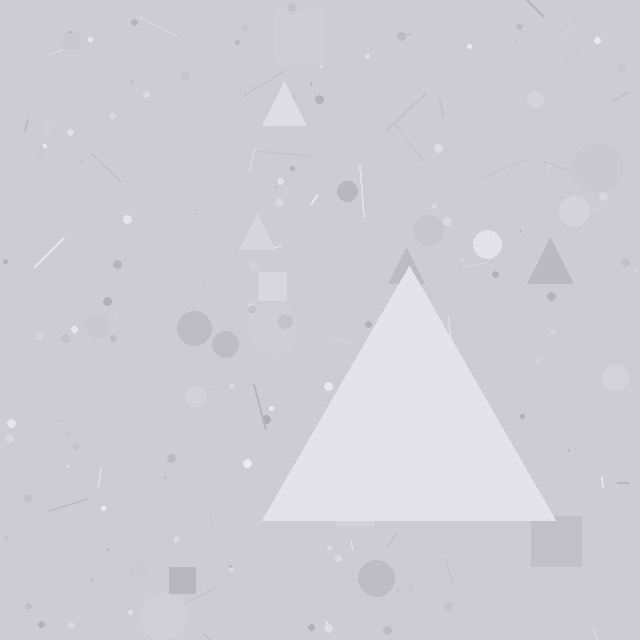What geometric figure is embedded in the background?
A triangle is embedded in the background.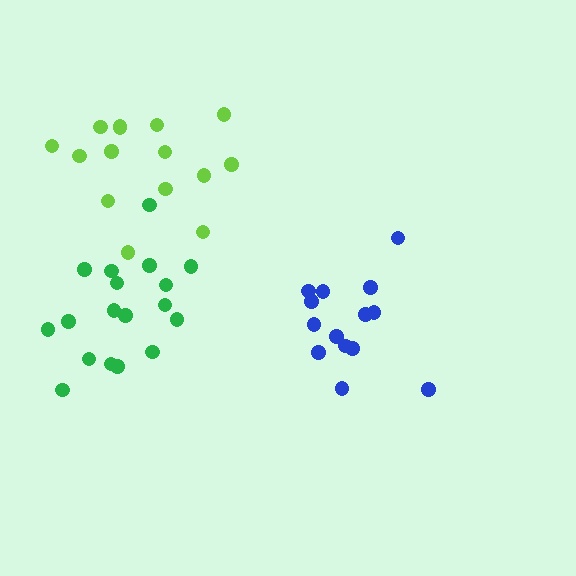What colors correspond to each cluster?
The clusters are colored: green, blue, lime.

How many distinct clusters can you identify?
There are 3 distinct clusters.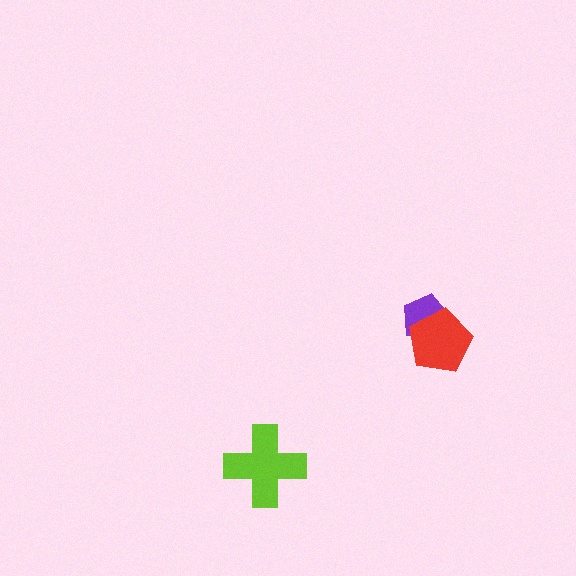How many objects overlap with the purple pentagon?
1 object overlaps with the purple pentagon.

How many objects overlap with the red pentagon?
1 object overlaps with the red pentagon.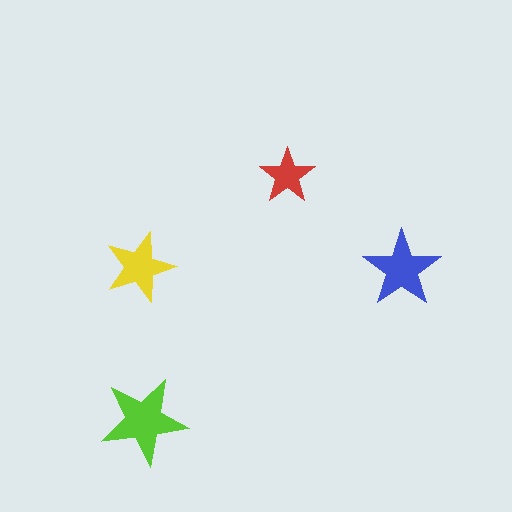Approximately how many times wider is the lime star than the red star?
About 1.5 times wider.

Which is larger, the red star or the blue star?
The blue one.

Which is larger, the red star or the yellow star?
The yellow one.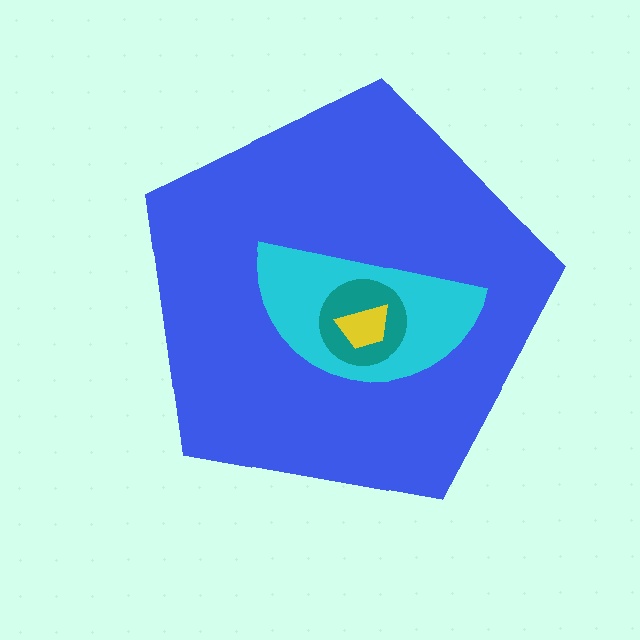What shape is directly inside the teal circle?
The yellow trapezoid.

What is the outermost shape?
The blue pentagon.